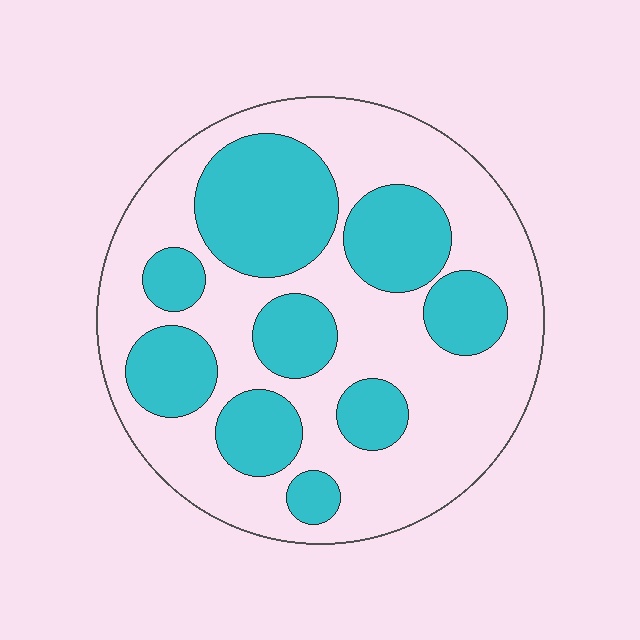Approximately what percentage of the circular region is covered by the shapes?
Approximately 40%.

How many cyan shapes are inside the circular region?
9.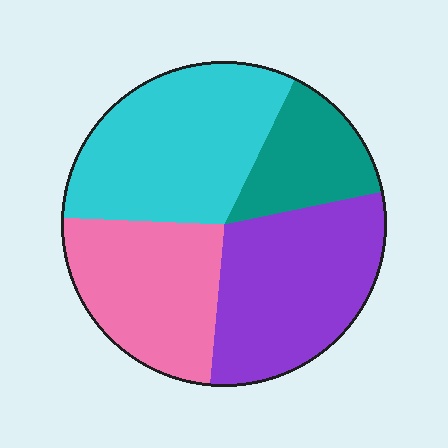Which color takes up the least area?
Teal, at roughly 15%.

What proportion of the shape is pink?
Pink covers 24% of the shape.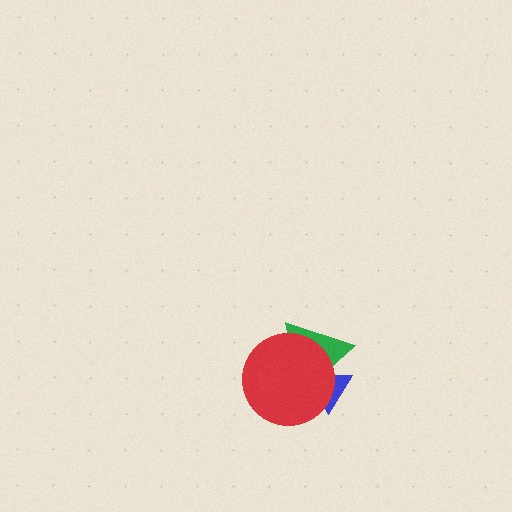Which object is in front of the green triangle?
The red circle is in front of the green triangle.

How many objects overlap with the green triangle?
2 objects overlap with the green triangle.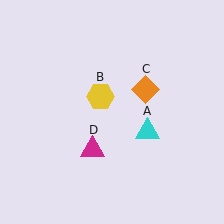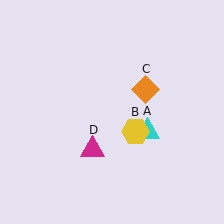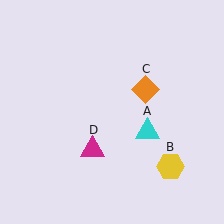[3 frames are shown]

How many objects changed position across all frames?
1 object changed position: yellow hexagon (object B).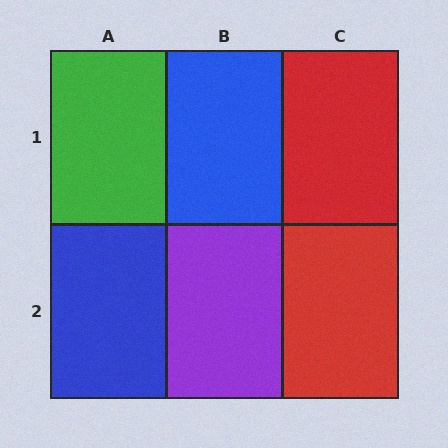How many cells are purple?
1 cell is purple.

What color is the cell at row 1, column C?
Red.